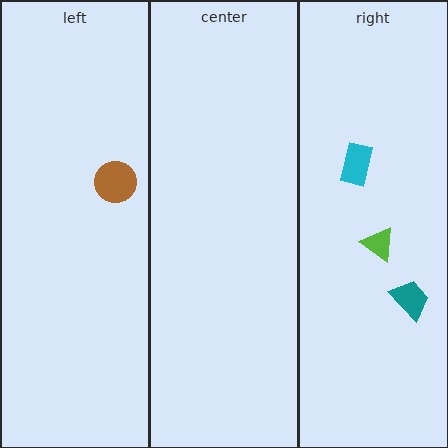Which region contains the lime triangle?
The right region.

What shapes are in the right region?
The cyan rectangle, the lime triangle, the teal trapezoid.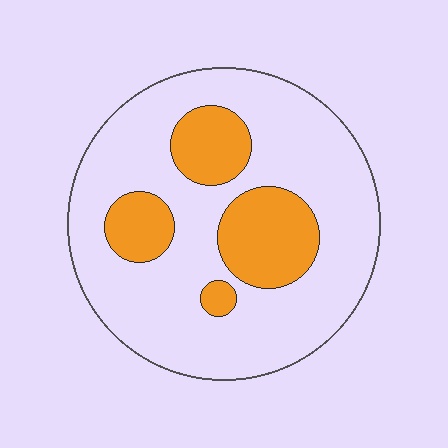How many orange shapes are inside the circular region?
4.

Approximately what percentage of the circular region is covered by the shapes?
Approximately 25%.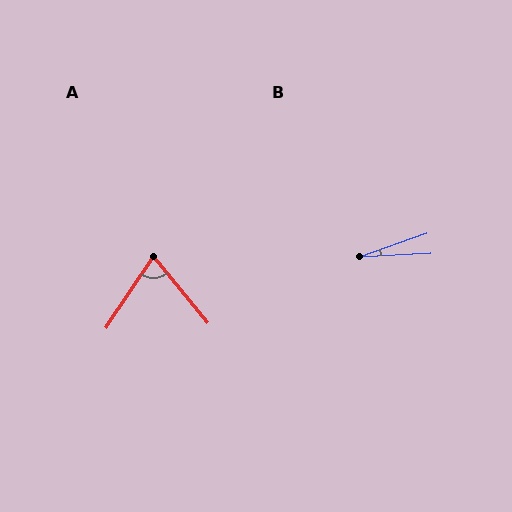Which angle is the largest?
A, at approximately 73 degrees.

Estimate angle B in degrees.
Approximately 16 degrees.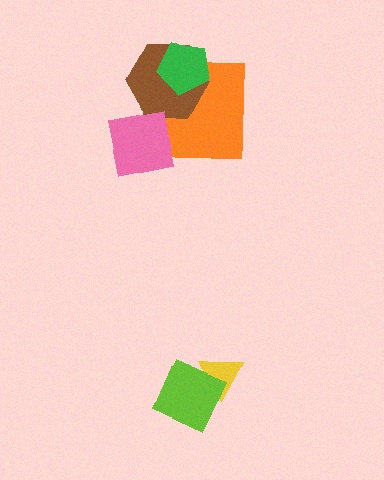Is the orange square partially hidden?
Yes, it is partially covered by another shape.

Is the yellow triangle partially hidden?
Yes, it is partially covered by another shape.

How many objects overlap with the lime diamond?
1 object overlaps with the lime diamond.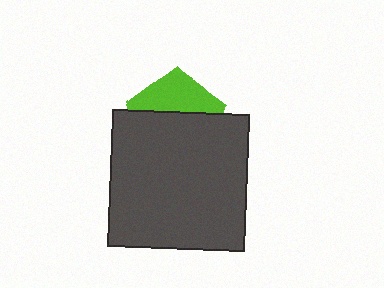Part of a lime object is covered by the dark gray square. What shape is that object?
It is a pentagon.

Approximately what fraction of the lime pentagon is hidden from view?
Roughly 62% of the lime pentagon is hidden behind the dark gray square.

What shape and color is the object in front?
The object in front is a dark gray square.